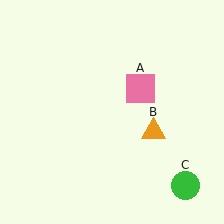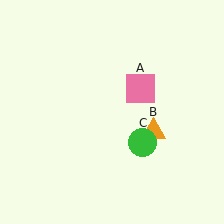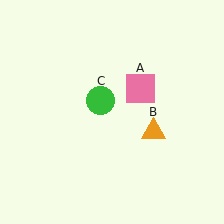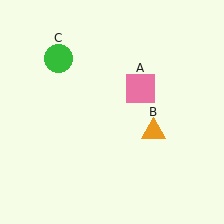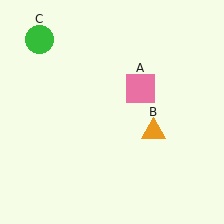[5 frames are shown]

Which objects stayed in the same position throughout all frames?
Pink square (object A) and orange triangle (object B) remained stationary.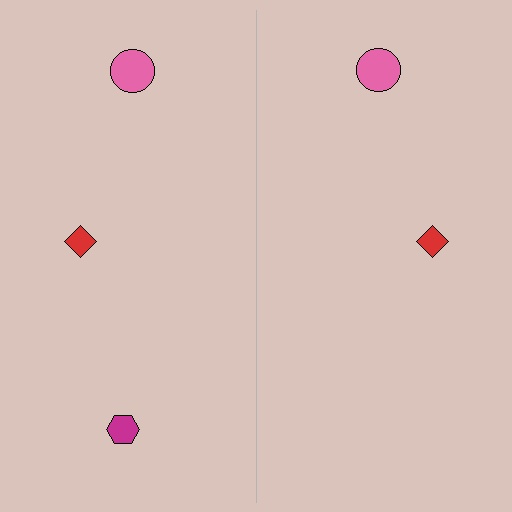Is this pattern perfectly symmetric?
No, the pattern is not perfectly symmetric. A magenta hexagon is missing from the right side.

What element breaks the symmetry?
A magenta hexagon is missing from the right side.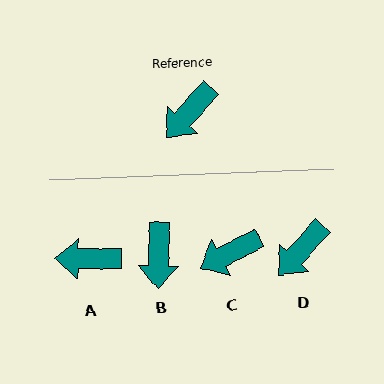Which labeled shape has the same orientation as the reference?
D.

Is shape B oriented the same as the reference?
No, it is off by about 40 degrees.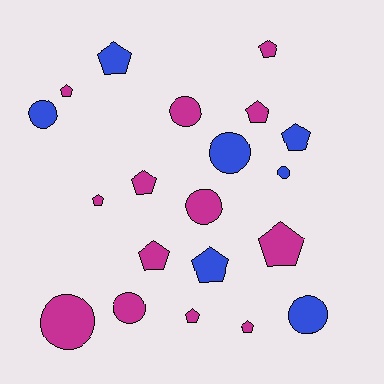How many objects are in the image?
There are 20 objects.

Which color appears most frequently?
Magenta, with 13 objects.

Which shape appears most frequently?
Pentagon, with 12 objects.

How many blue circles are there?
There are 4 blue circles.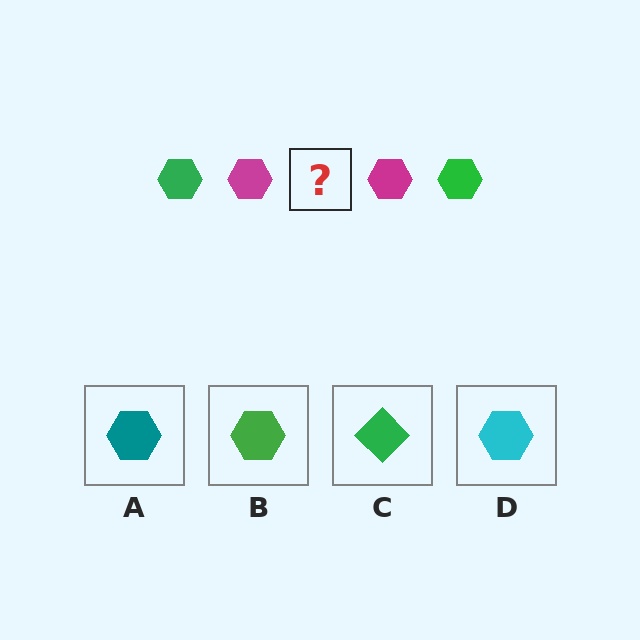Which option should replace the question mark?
Option B.